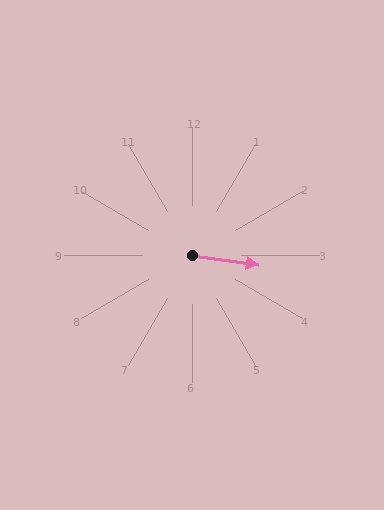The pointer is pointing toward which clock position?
Roughly 3 o'clock.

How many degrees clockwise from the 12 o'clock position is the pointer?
Approximately 98 degrees.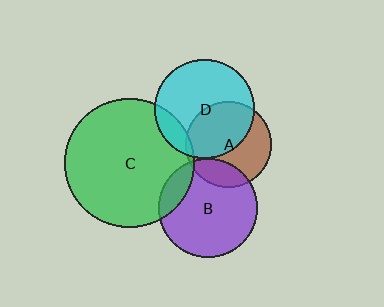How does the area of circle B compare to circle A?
Approximately 1.3 times.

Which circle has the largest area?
Circle C (green).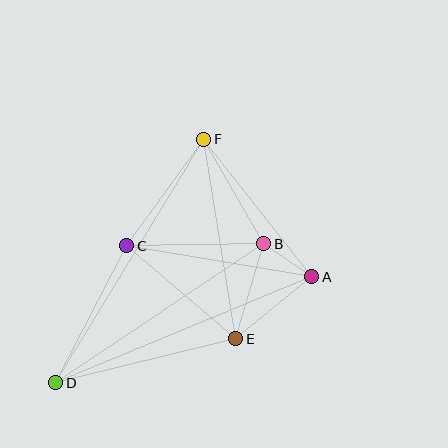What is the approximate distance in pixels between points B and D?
The distance between B and D is approximately 250 pixels.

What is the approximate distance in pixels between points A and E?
The distance between A and E is approximately 98 pixels.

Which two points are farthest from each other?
Points D and F are farthest from each other.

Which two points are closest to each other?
Points A and B are closest to each other.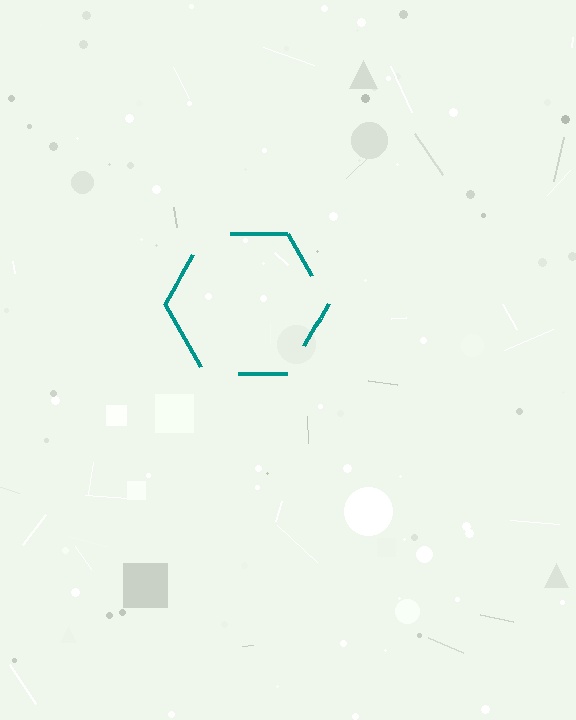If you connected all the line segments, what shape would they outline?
They would outline a hexagon.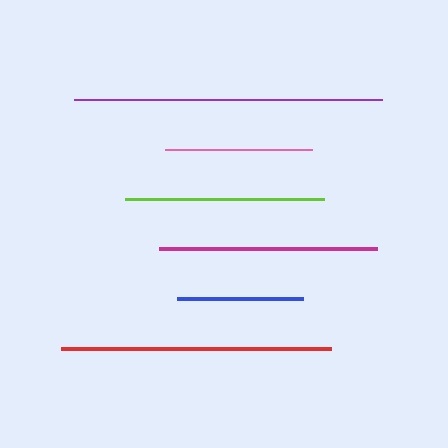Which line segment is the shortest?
The blue line is the shortest at approximately 125 pixels.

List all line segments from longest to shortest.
From longest to shortest: purple, red, magenta, lime, pink, blue.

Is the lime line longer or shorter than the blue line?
The lime line is longer than the blue line.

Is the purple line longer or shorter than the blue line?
The purple line is longer than the blue line.